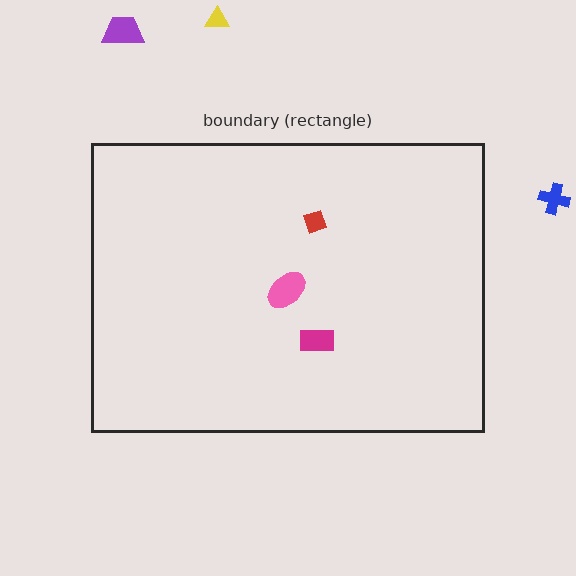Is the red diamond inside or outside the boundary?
Inside.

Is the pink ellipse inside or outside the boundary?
Inside.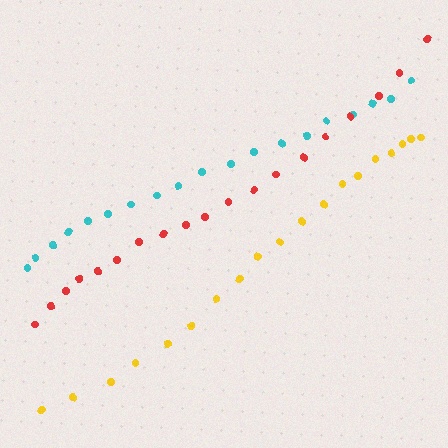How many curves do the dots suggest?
There are 3 distinct paths.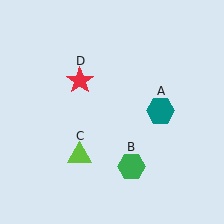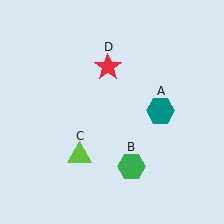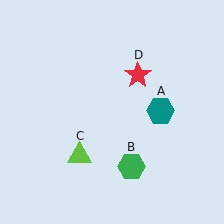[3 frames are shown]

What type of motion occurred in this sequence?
The red star (object D) rotated clockwise around the center of the scene.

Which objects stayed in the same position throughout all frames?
Teal hexagon (object A) and green hexagon (object B) and lime triangle (object C) remained stationary.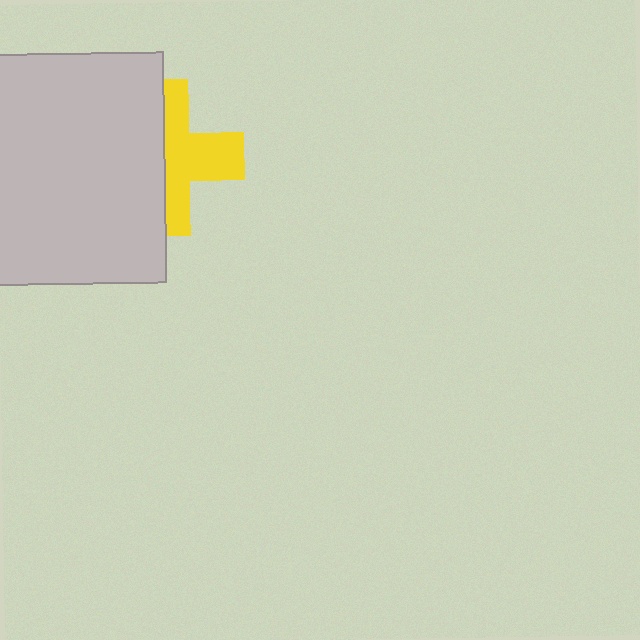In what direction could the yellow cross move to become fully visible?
The yellow cross could move right. That would shift it out from behind the light gray square entirely.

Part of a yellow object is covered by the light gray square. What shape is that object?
It is a cross.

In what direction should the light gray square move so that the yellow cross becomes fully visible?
The light gray square should move left. That is the shortest direction to clear the overlap and leave the yellow cross fully visible.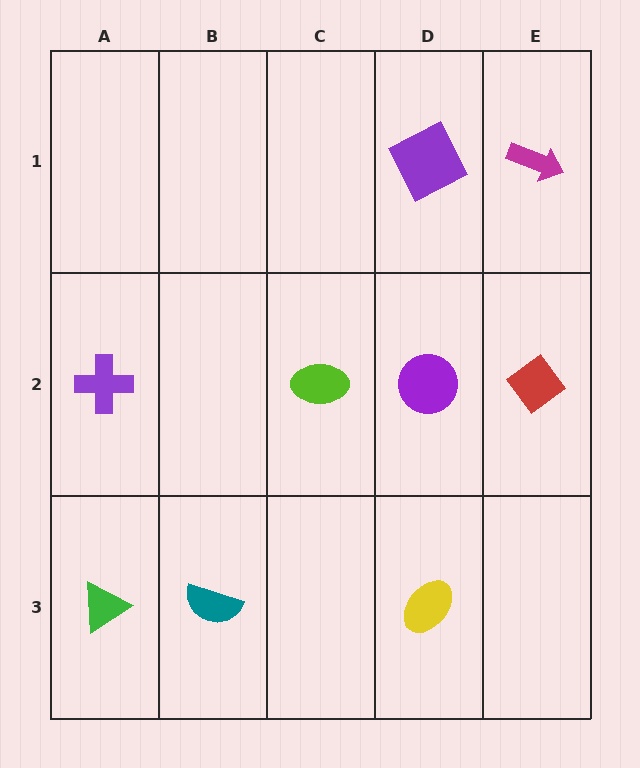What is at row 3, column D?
A yellow ellipse.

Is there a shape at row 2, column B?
No, that cell is empty.